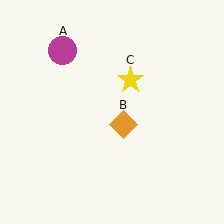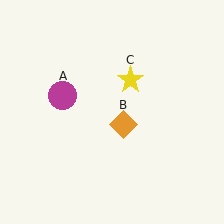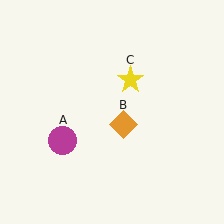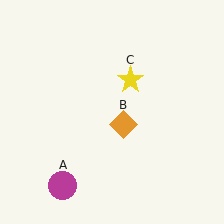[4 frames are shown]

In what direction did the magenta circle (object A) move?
The magenta circle (object A) moved down.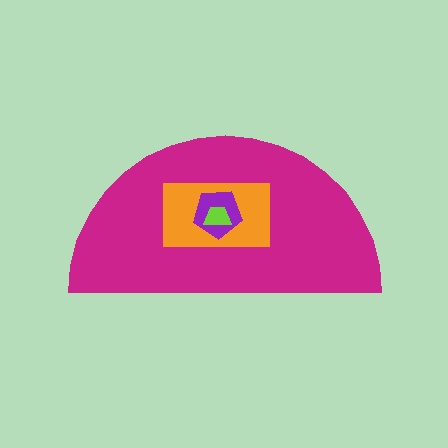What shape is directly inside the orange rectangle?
The purple pentagon.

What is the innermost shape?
The lime trapezoid.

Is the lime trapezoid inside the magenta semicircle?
Yes.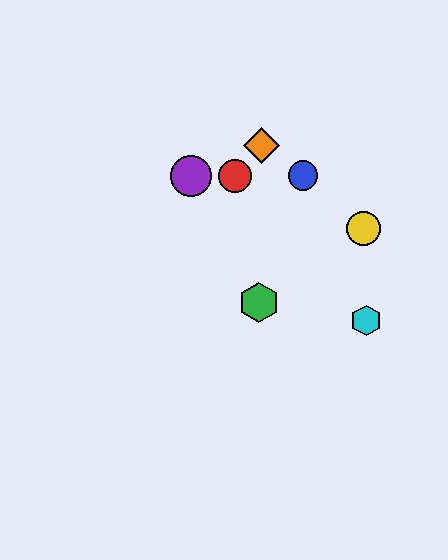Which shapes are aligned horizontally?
The red circle, the blue circle, the purple circle are aligned horizontally.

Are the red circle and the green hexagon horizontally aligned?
No, the red circle is at y≈176 and the green hexagon is at y≈303.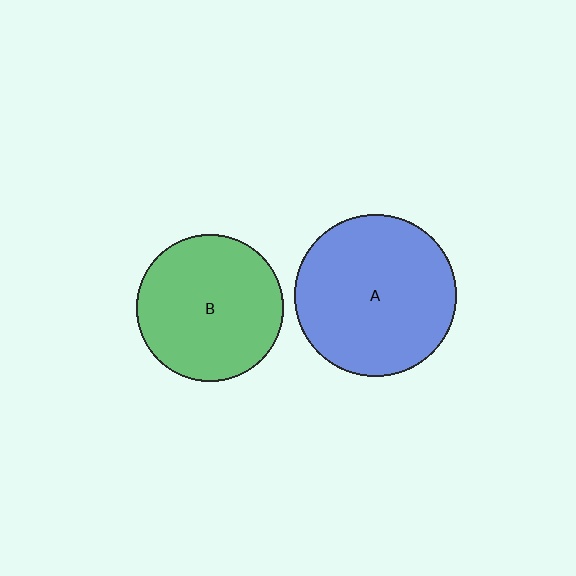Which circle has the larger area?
Circle A (blue).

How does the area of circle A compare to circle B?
Approximately 1.2 times.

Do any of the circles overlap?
No, none of the circles overlap.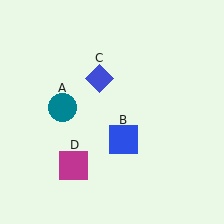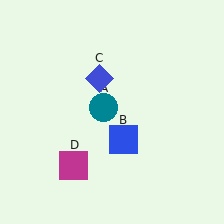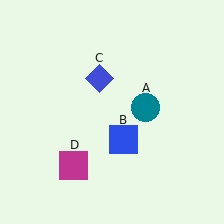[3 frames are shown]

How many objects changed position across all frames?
1 object changed position: teal circle (object A).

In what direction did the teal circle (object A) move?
The teal circle (object A) moved right.